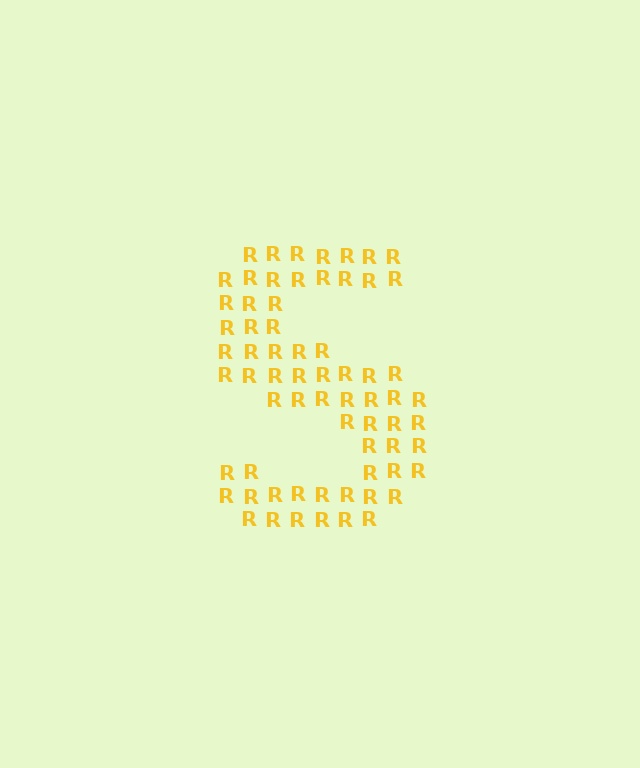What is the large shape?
The large shape is the letter S.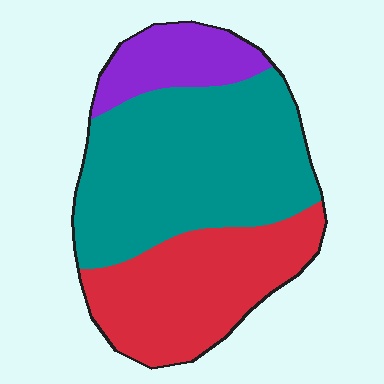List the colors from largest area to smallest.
From largest to smallest: teal, red, purple.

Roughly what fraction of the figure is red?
Red covers about 35% of the figure.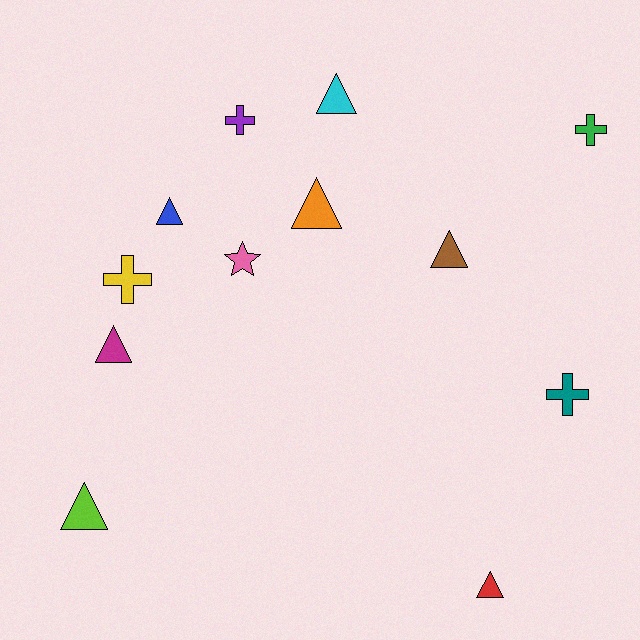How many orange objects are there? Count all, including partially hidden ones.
There is 1 orange object.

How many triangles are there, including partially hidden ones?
There are 7 triangles.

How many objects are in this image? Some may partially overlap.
There are 12 objects.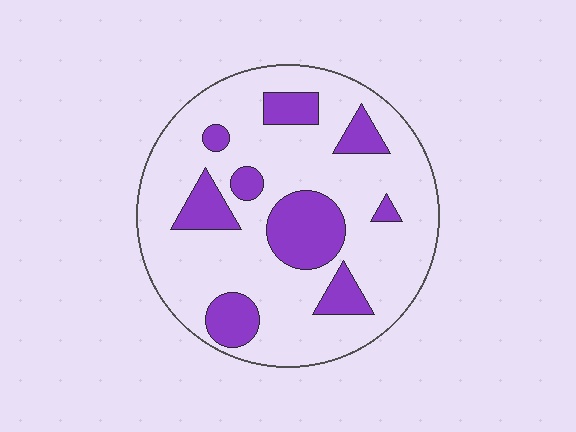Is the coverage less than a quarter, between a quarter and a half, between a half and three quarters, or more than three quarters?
Less than a quarter.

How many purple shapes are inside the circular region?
9.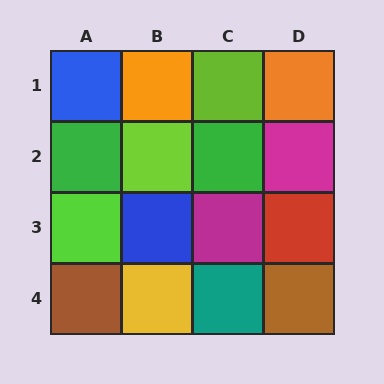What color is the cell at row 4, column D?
Brown.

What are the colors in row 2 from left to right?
Green, lime, green, magenta.